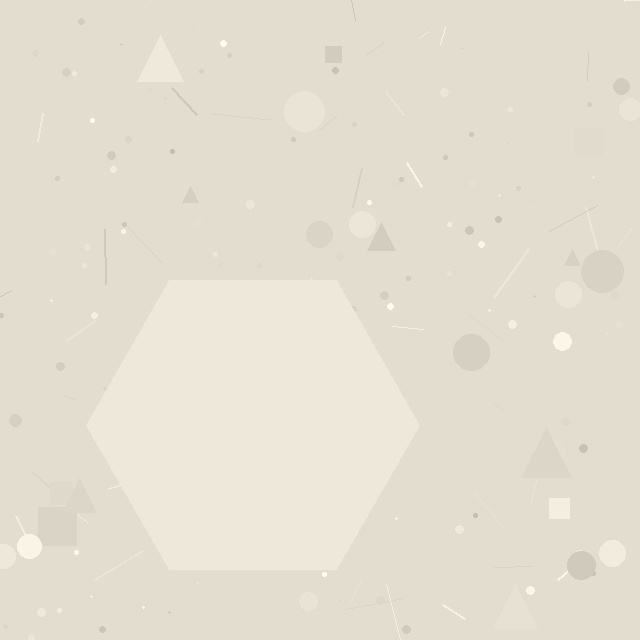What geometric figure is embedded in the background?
A hexagon is embedded in the background.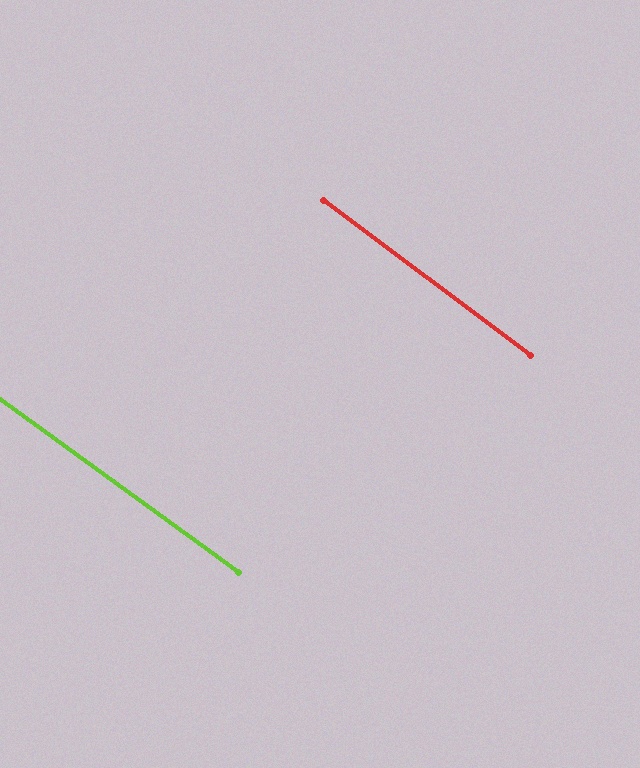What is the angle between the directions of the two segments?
Approximately 1 degree.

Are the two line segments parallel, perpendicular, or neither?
Parallel — their directions differ by only 1.0°.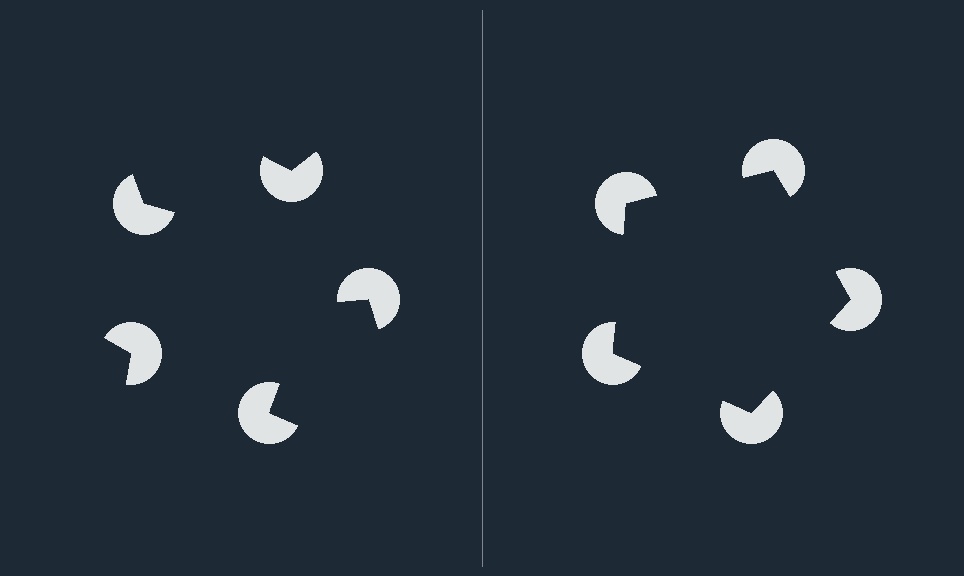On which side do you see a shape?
An illusory pentagon appears on the right side. On the left side the wedge cuts are rotated, so no coherent shape forms.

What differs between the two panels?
The pac-man discs are positioned identically on both sides; only the wedge orientations differ. On the right they align to a pentagon; on the left they are misaligned.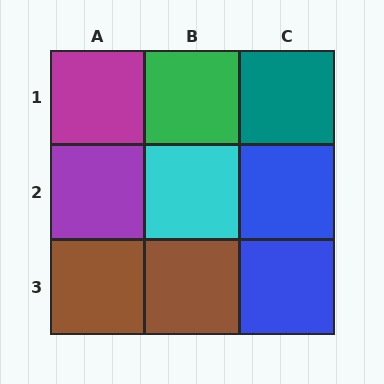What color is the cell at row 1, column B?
Green.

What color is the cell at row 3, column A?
Brown.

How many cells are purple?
1 cell is purple.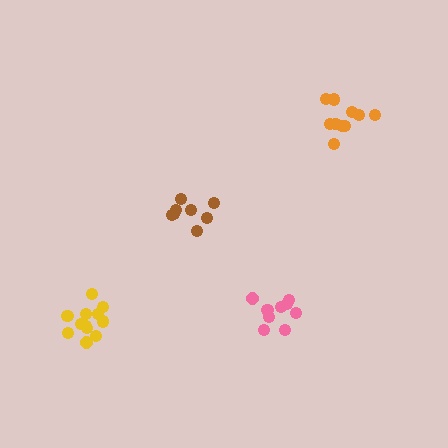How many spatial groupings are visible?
There are 4 spatial groupings.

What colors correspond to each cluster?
The clusters are colored: pink, brown, orange, yellow.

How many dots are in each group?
Group 1: 9 dots, Group 2: 8 dots, Group 3: 10 dots, Group 4: 12 dots (39 total).